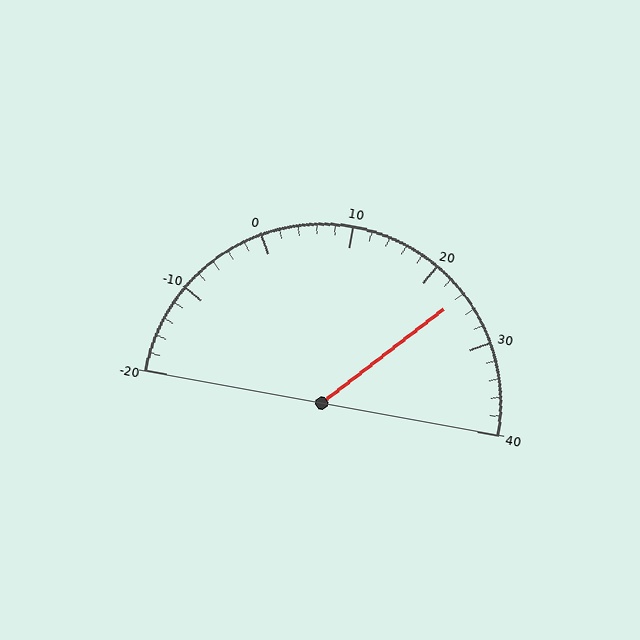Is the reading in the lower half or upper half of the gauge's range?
The reading is in the upper half of the range (-20 to 40).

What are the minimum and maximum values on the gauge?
The gauge ranges from -20 to 40.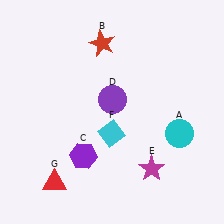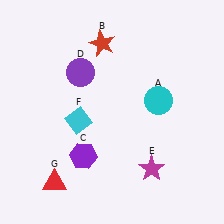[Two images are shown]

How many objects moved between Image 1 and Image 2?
3 objects moved between the two images.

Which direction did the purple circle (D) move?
The purple circle (D) moved left.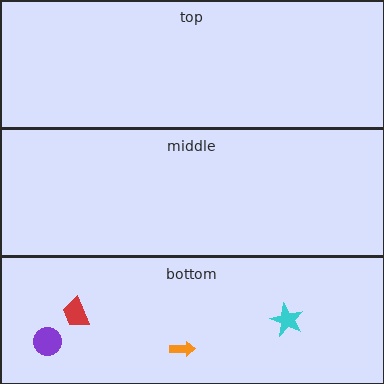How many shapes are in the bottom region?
4.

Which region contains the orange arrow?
The bottom region.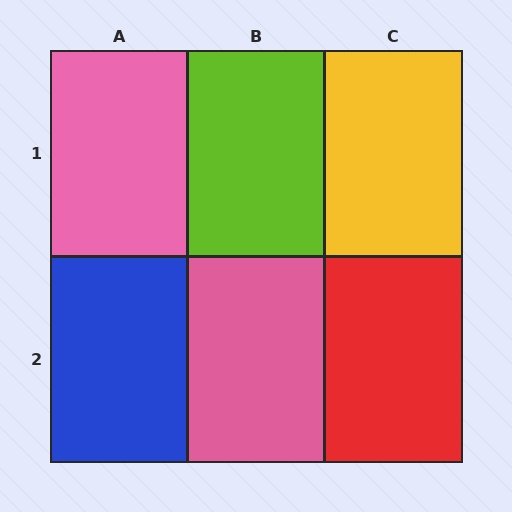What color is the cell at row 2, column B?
Pink.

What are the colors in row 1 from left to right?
Pink, lime, yellow.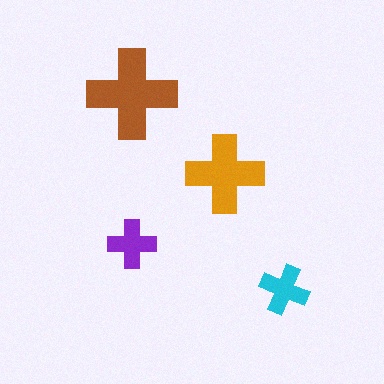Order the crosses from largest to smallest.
the brown one, the orange one, the cyan one, the purple one.